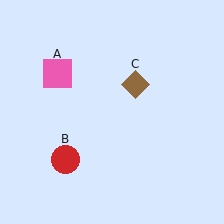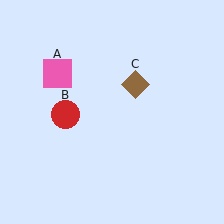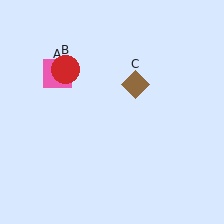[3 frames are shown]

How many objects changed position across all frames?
1 object changed position: red circle (object B).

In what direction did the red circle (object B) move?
The red circle (object B) moved up.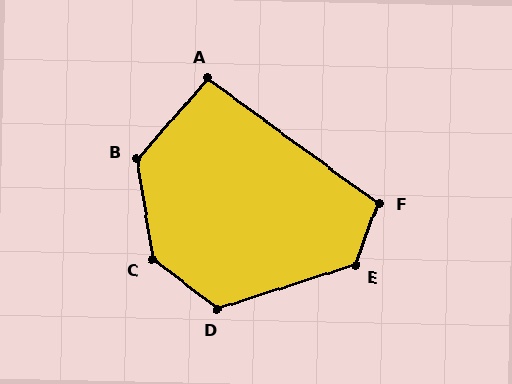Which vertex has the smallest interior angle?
A, at approximately 95 degrees.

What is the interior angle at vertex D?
Approximately 125 degrees (obtuse).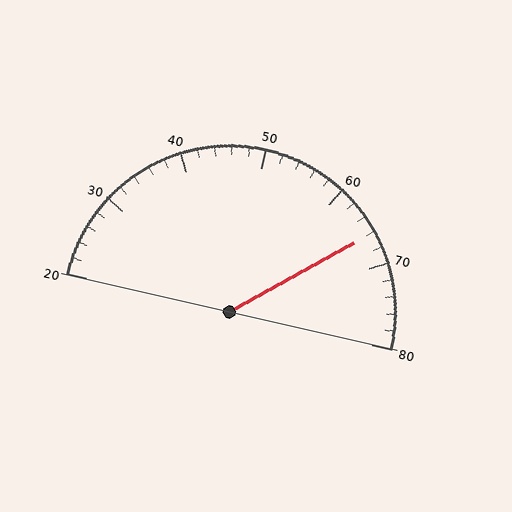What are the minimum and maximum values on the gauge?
The gauge ranges from 20 to 80.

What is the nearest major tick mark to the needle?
The nearest major tick mark is 70.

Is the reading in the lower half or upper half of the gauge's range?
The reading is in the upper half of the range (20 to 80).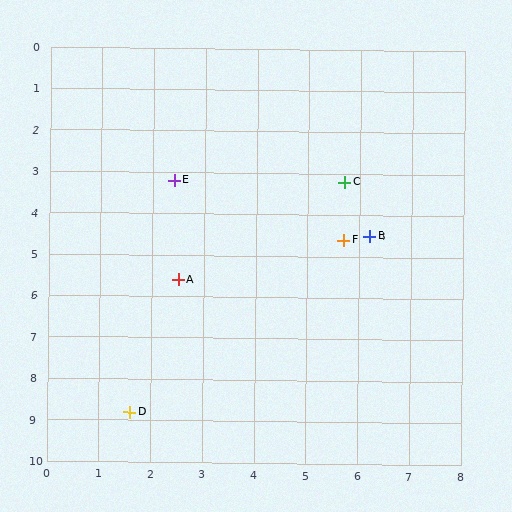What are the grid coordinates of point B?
Point B is at approximately (6.2, 4.5).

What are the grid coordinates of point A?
Point A is at approximately (2.5, 5.6).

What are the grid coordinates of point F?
Point F is at approximately (5.7, 4.6).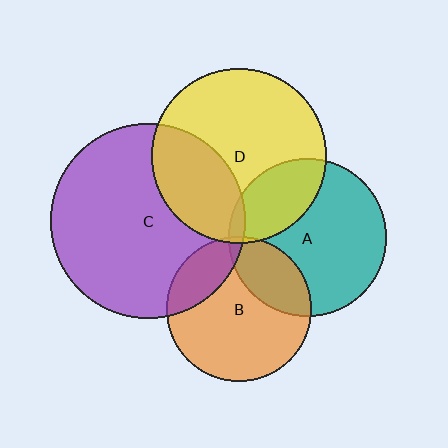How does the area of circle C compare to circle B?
Approximately 1.8 times.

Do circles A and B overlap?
Yes.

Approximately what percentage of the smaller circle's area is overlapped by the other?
Approximately 25%.